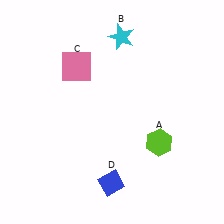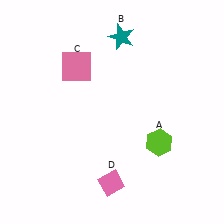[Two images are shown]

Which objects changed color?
B changed from cyan to teal. D changed from blue to pink.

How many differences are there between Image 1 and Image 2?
There are 2 differences between the two images.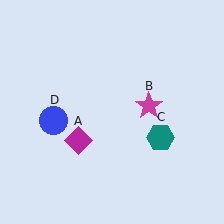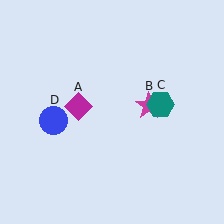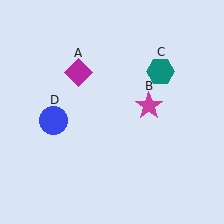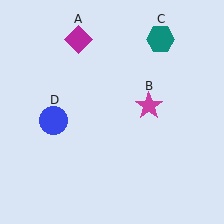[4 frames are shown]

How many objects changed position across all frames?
2 objects changed position: magenta diamond (object A), teal hexagon (object C).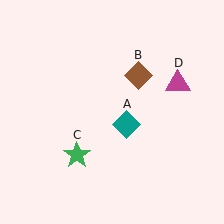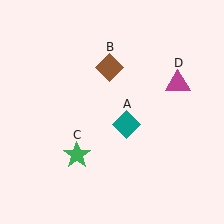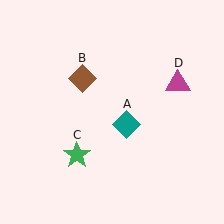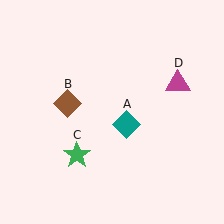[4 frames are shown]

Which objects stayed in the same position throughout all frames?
Teal diamond (object A) and green star (object C) and magenta triangle (object D) remained stationary.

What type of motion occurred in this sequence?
The brown diamond (object B) rotated counterclockwise around the center of the scene.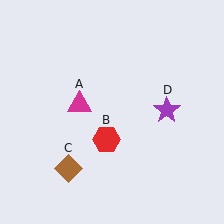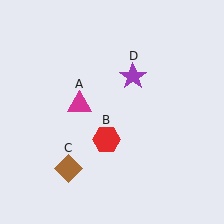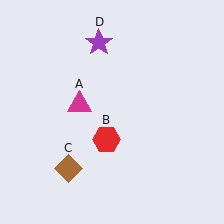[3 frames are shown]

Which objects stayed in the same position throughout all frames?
Magenta triangle (object A) and red hexagon (object B) and brown diamond (object C) remained stationary.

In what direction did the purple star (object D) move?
The purple star (object D) moved up and to the left.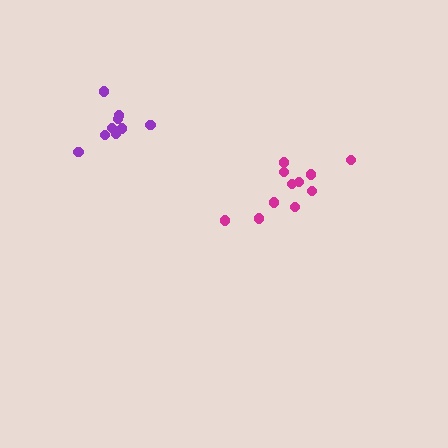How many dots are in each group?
Group 1: 9 dots, Group 2: 11 dots (20 total).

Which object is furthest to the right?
The magenta cluster is rightmost.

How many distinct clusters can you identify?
There are 2 distinct clusters.